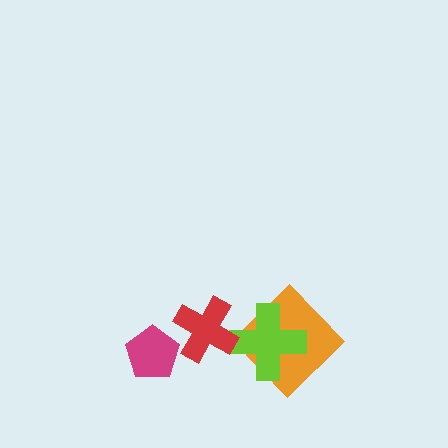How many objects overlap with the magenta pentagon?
0 objects overlap with the magenta pentagon.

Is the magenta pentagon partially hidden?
No, no other shape covers it.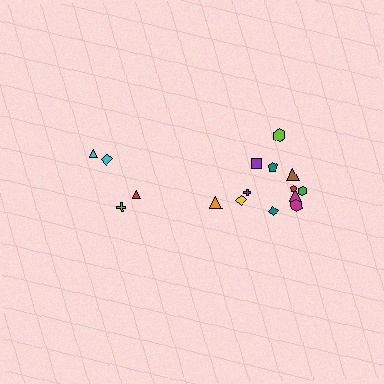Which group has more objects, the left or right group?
The right group.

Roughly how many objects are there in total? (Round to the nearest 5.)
Roughly 15 objects in total.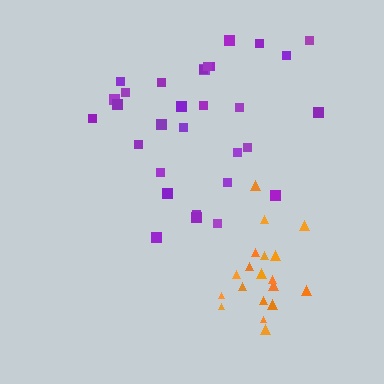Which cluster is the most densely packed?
Orange.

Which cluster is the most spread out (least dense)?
Purple.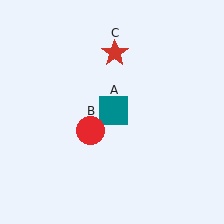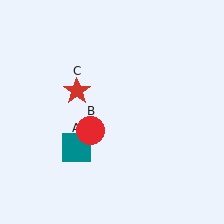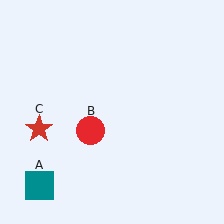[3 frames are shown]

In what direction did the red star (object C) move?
The red star (object C) moved down and to the left.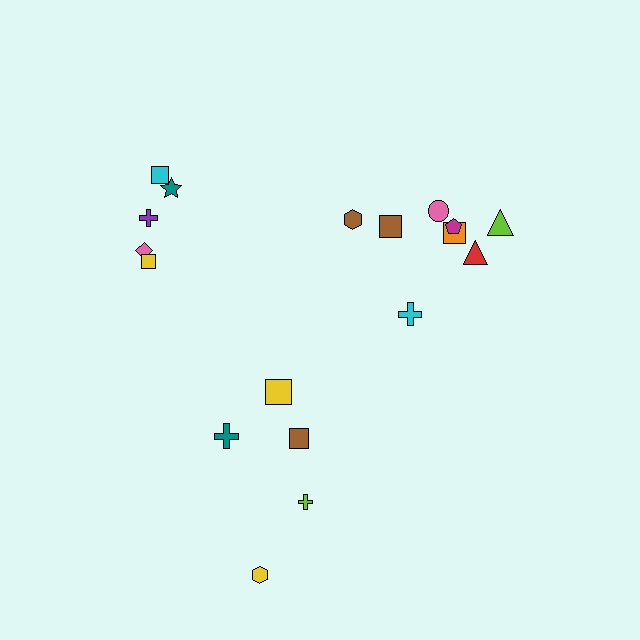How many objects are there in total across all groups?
There are 18 objects.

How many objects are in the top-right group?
There are 8 objects.